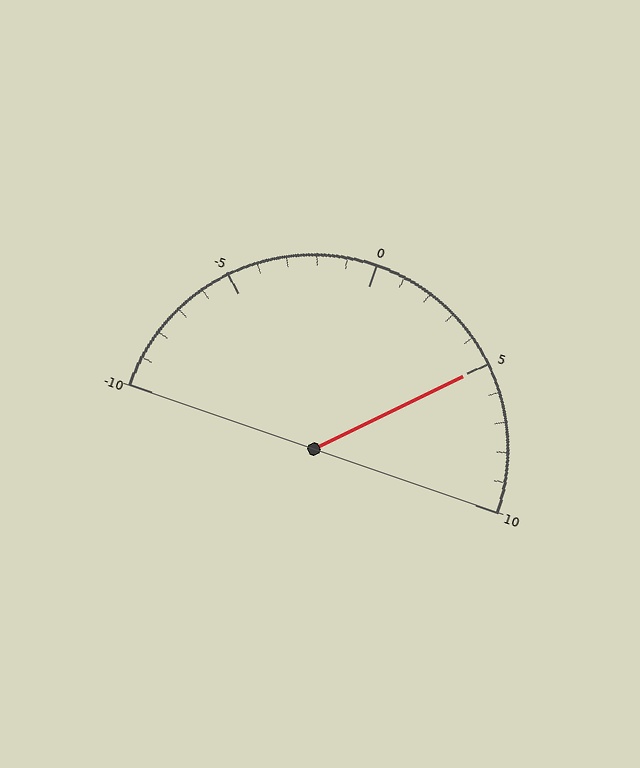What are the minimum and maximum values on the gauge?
The gauge ranges from -10 to 10.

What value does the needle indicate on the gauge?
The needle indicates approximately 5.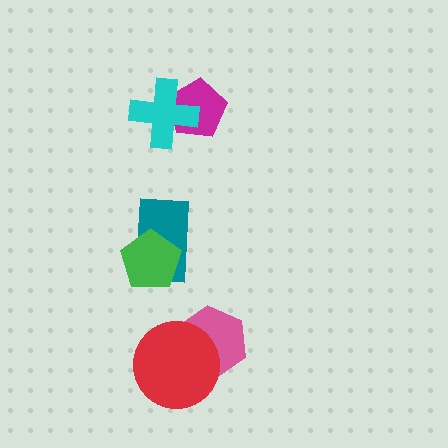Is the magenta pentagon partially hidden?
Yes, it is partially covered by another shape.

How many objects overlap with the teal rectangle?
1 object overlaps with the teal rectangle.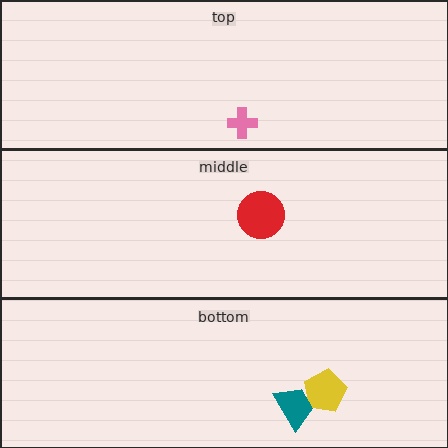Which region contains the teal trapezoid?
The bottom region.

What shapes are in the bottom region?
The yellow pentagon, the teal trapezoid.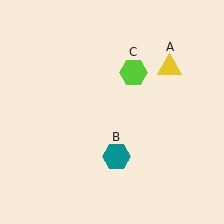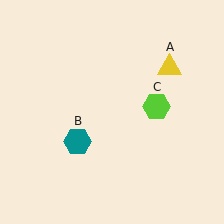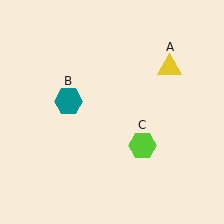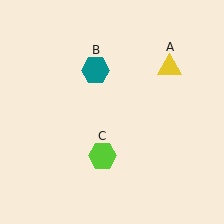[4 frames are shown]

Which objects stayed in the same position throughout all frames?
Yellow triangle (object A) remained stationary.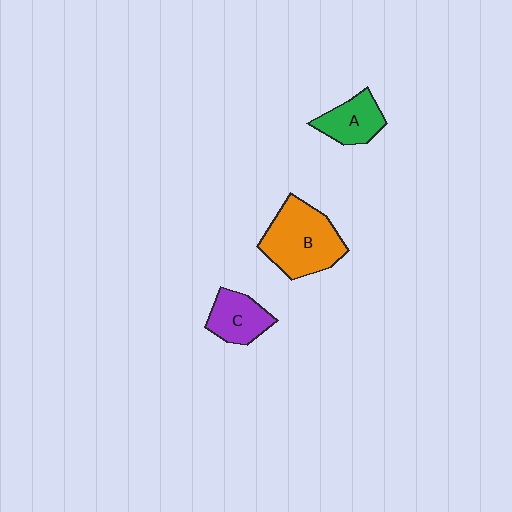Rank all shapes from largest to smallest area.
From largest to smallest: B (orange), C (purple), A (green).